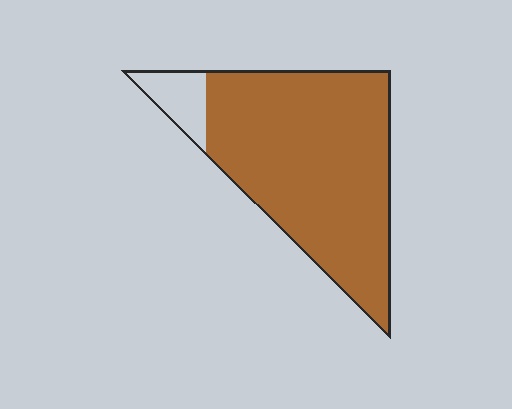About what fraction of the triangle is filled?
About nine tenths (9/10).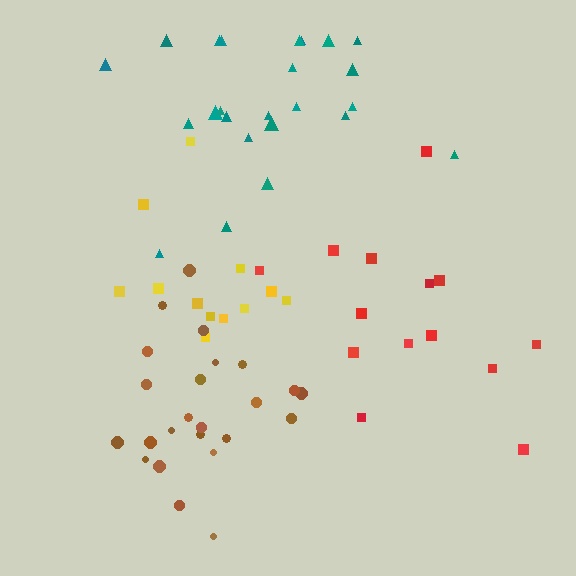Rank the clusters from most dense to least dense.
teal, brown, yellow, red.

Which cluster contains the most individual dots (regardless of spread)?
Brown (24).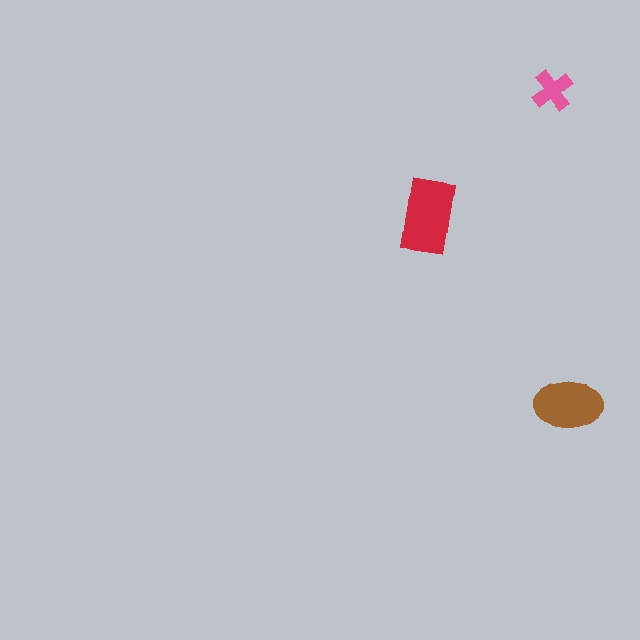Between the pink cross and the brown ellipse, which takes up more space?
The brown ellipse.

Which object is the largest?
The red rectangle.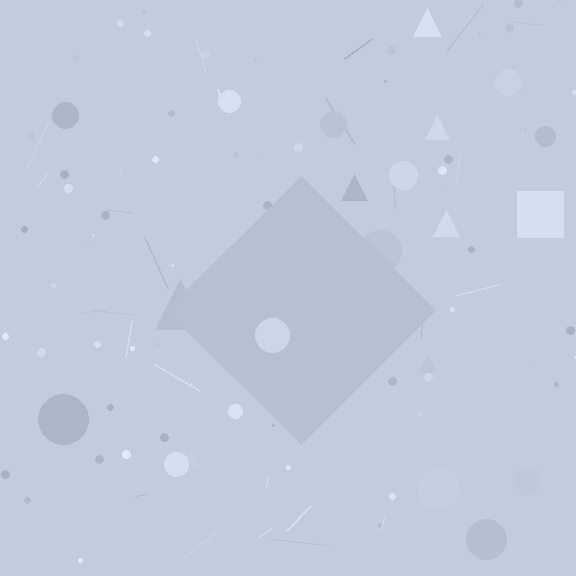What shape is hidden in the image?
A diamond is hidden in the image.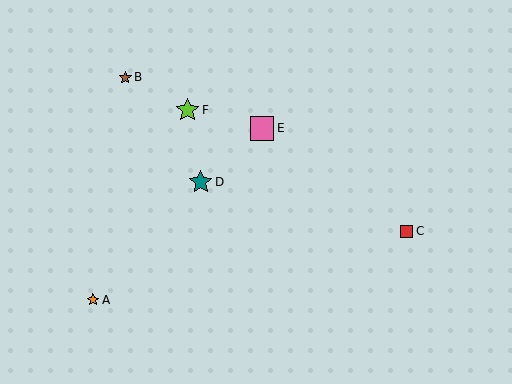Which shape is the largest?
The pink square (labeled E) is the largest.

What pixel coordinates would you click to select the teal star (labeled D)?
Click at (201, 182) to select the teal star D.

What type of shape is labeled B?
Shape B is a brown star.